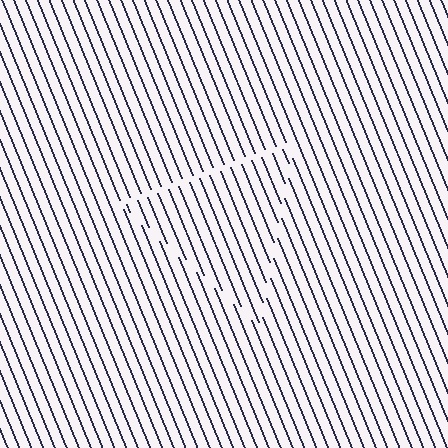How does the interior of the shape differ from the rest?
The interior of the shape contains the same grating, shifted by half a period — the contour is defined by the phase discontinuity where line-ends from the inner and outer gratings abut.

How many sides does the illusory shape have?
3 sides — the line-ends trace a triangle.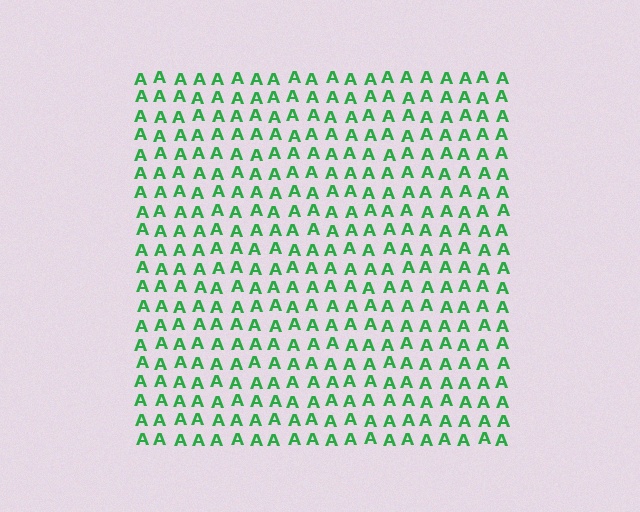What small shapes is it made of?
It is made of small letter A's.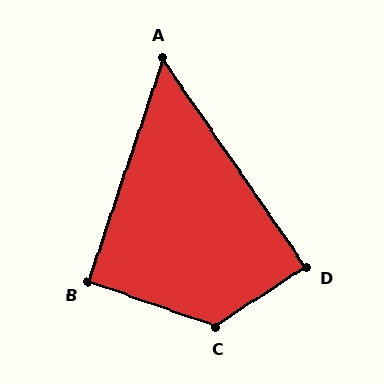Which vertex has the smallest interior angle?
A, at approximately 53 degrees.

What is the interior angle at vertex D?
Approximately 89 degrees (approximately right).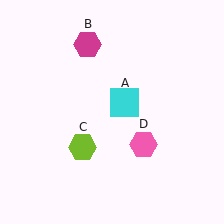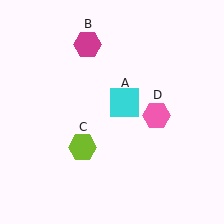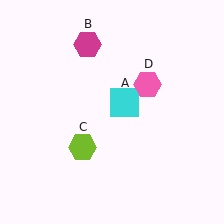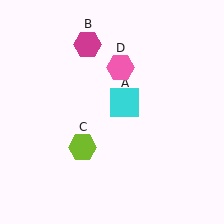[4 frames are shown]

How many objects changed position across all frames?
1 object changed position: pink hexagon (object D).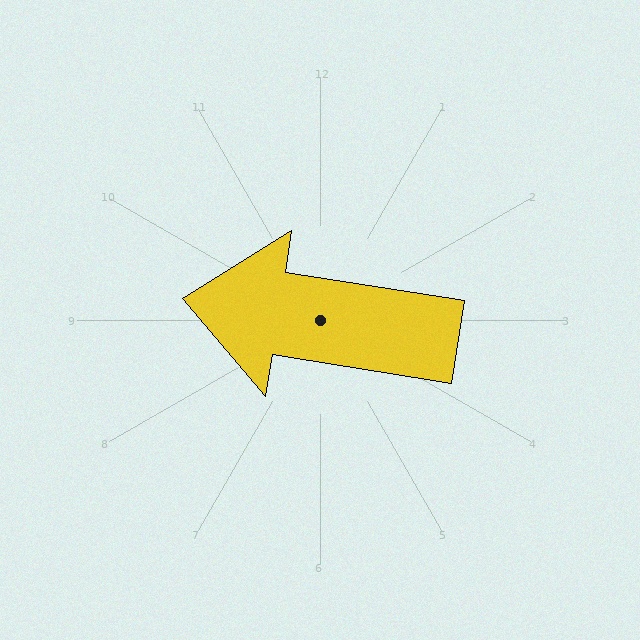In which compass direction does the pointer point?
West.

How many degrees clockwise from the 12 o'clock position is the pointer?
Approximately 279 degrees.